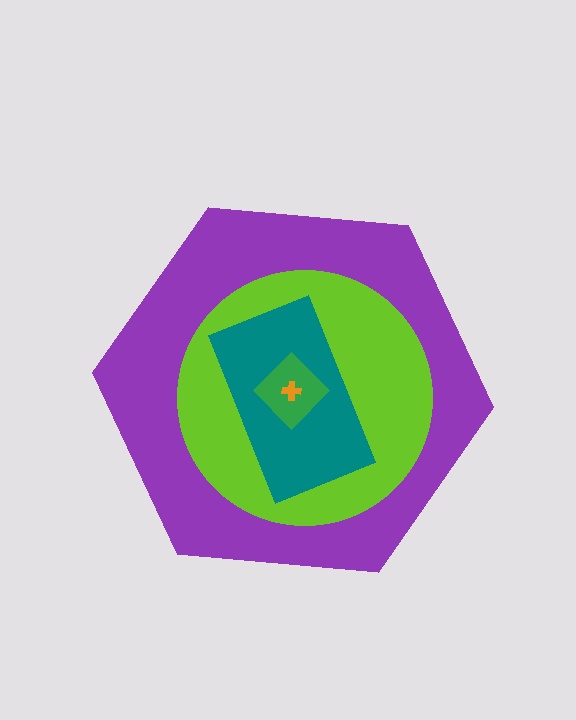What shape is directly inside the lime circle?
The teal rectangle.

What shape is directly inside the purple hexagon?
The lime circle.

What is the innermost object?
The orange cross.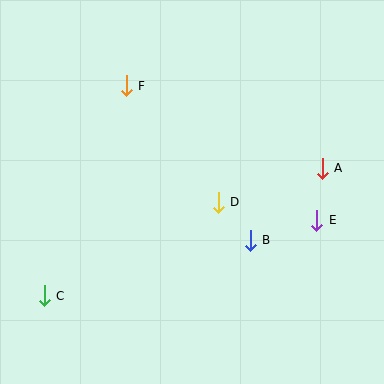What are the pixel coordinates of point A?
Point A is at (322, 168).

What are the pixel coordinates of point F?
Point F is at (126, 86).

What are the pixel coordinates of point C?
Point C is at (44, 296).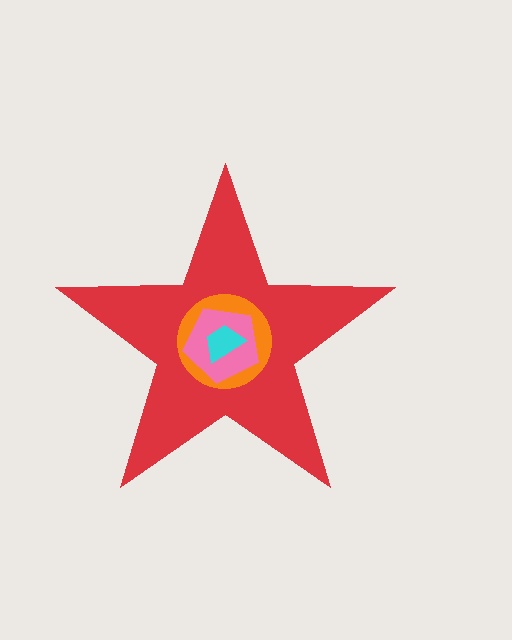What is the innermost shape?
The cyan trapezoid.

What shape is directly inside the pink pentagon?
The cyan trapezoid.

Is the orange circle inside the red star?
Yes.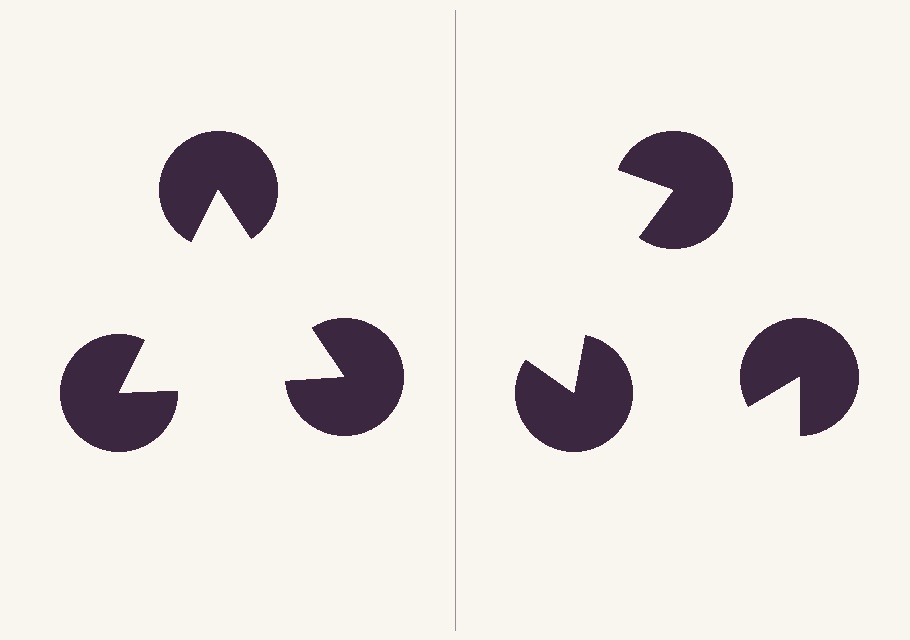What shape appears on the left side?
An illusory triangle.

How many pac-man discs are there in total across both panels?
6 — 3 on each side.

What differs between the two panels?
The pac-man discs are positioned identically on both sides; only the wedge orientations differ. On the left they align to a triangle; on the right they are misaligned.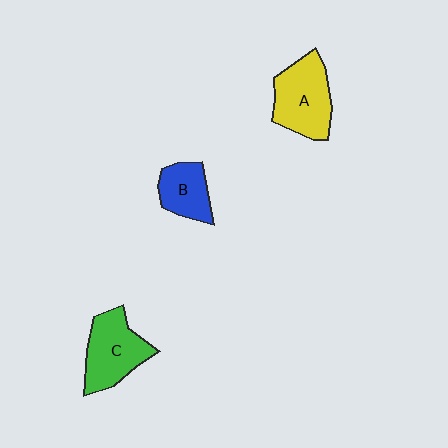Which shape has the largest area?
Shape A (yellow).